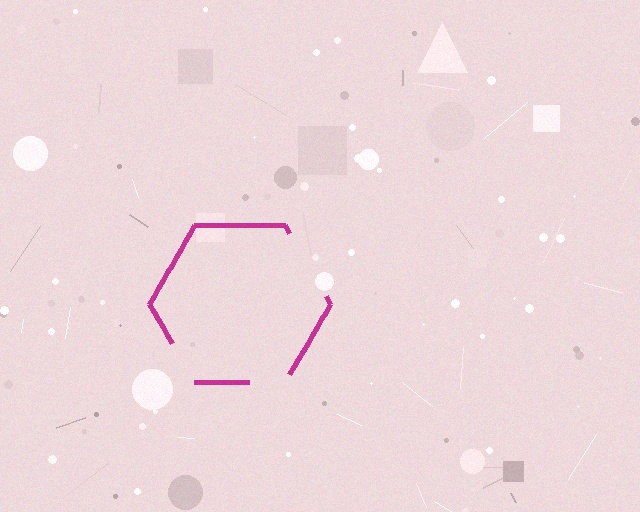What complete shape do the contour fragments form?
The contour fragments form a hexagon.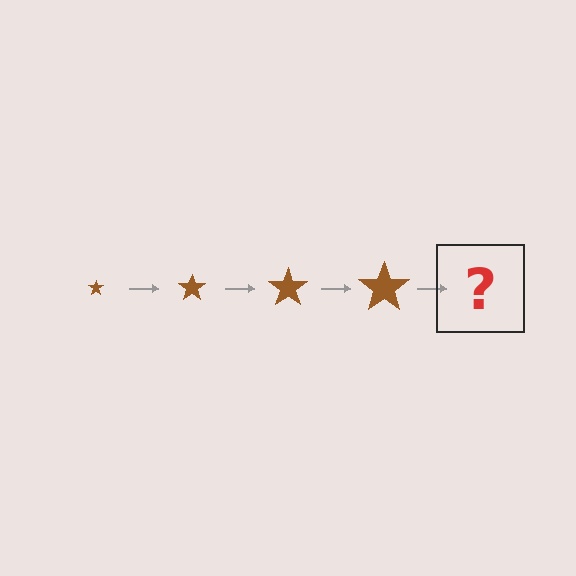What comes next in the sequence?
The next element should be a brown star, larger than the previous one.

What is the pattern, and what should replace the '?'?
The pattern is that the star gets progressively larger each step. The '?' should be a brown star, larger than the previous one.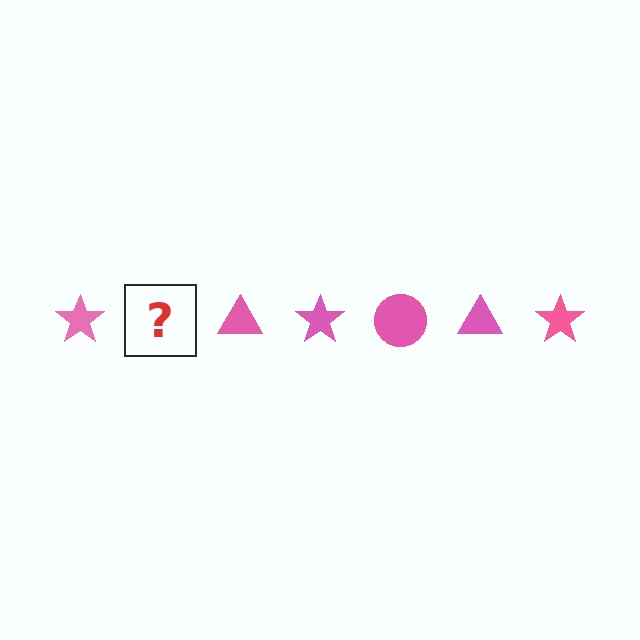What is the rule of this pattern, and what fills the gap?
The rule is that the pattern cycles through star, circle, triangle shapes in pink. The gap should be filled with a pink circle.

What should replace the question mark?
The question mark should be replaced with a pink circle.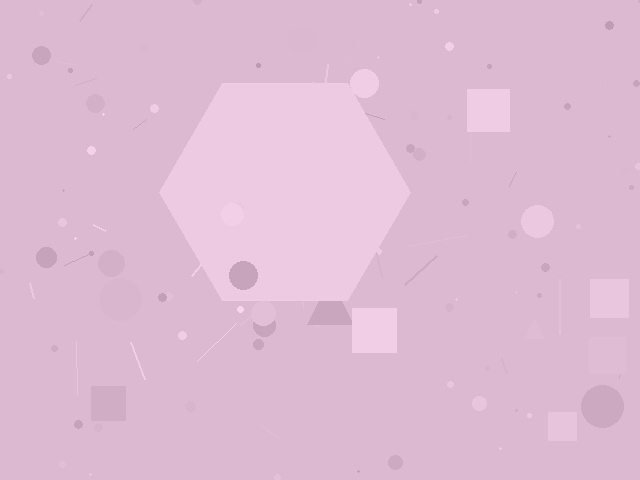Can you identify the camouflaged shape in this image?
The camouflaged shape is a hexagon.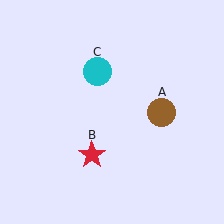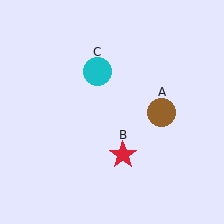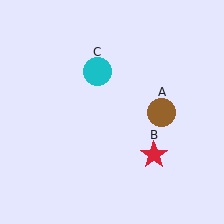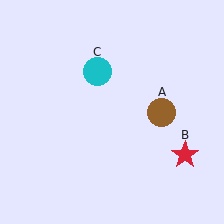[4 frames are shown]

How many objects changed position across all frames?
1 object changed position: red star (object B).